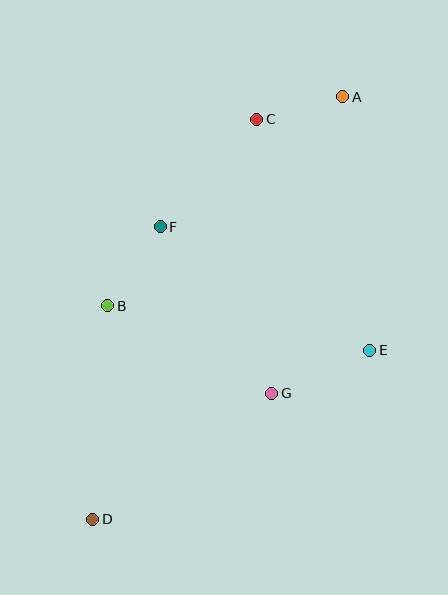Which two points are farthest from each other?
Points A and D are farthest from each other.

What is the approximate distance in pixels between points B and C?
The distance between B and C is approximately 239 pixels.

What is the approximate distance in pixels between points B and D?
The distance between B and D is approximately 214 pixels.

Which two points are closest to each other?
Points A and C are closest to each other.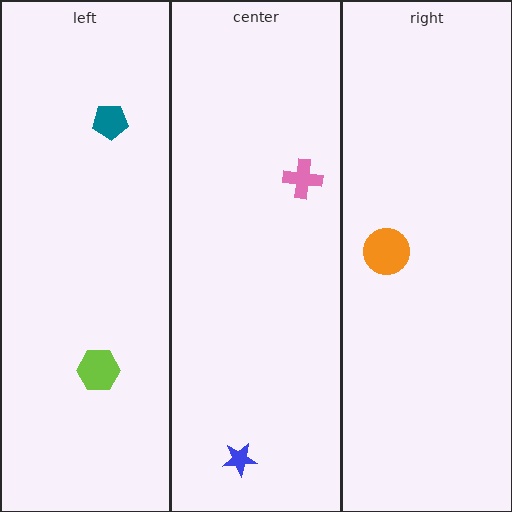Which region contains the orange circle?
The right region.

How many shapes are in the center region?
2.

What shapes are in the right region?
The orange circle.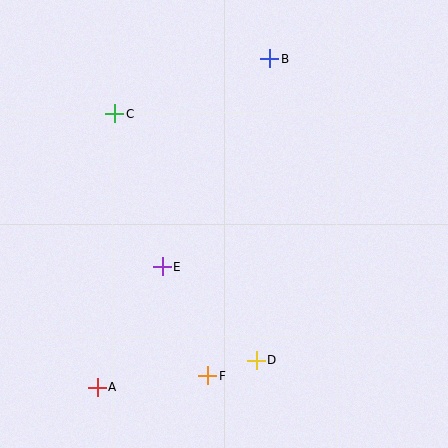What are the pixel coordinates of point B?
Point B is at (270, 59).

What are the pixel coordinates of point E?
Point E is at (162, 267).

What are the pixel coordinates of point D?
Point D is at (256, 360).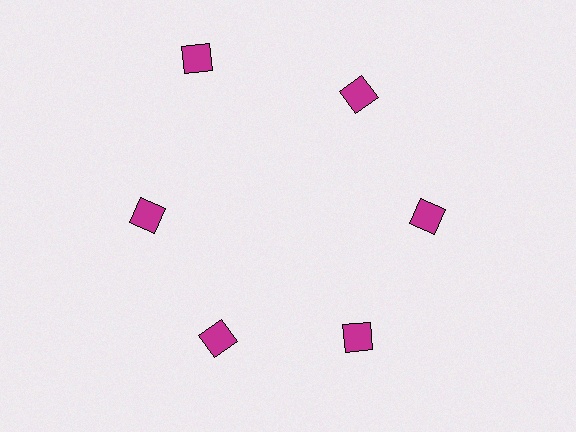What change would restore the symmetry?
The symmetry would be restored by moving it inward, back onto the ring so that all 6 diamonds sit at equal angles and equal distance from the center.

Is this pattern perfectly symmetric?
No. The 6 magenta diamonds are arranged in a ring, but one element near the 11 o'clock position is pushed outward from the center, breaking the 6-fold rotational symmetry.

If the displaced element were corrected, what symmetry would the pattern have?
It would have 6-fold rotational symmetry — the pattern would map onto itself every 60 degrees.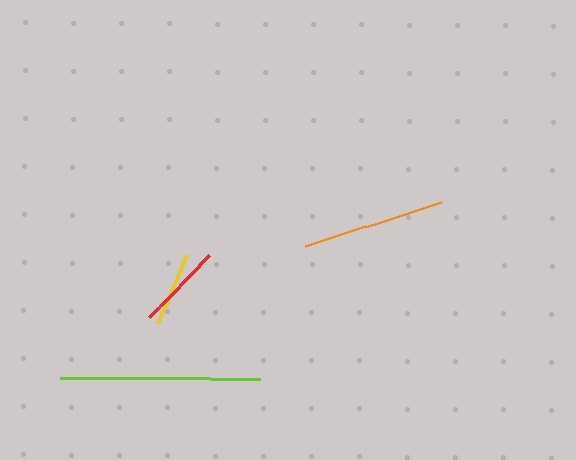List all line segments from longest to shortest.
From longest to shortest: lime, orange, red, yellow.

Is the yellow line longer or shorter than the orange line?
The orange line is longer than the yellow line.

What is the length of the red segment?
The red segment is approximately 86 pixels long.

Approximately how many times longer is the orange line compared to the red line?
The orange line is approximately 1.7 times the length of the red line.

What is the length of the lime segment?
The lime segment is approximately 200 pixels long.